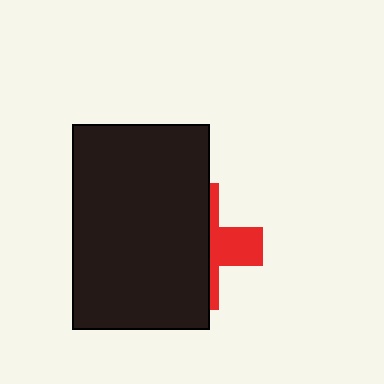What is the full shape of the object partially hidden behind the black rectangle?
The partially hidden object is a red cross.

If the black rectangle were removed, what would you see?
You would see the complete red cross.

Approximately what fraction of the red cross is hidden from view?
Roughly 65% of the red cross is hidden behind the black rectangle.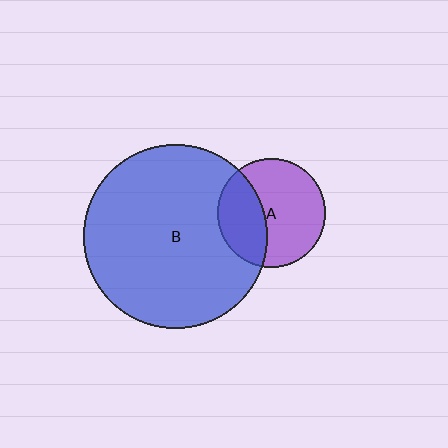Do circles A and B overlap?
Yes.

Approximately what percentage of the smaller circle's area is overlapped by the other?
Approximately 35%.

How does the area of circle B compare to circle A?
Approximately 2.9 times.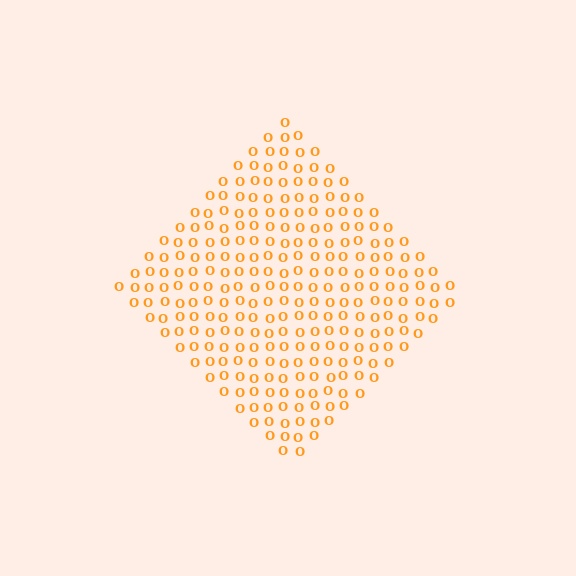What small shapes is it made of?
It is made of small letter O's.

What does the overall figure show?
The overall figure shows a diamond.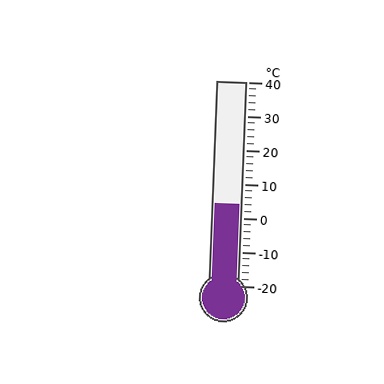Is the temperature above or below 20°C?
The temperature is below 20°C.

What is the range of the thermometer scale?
The thermometer scale ranges from -20°C to 40°C.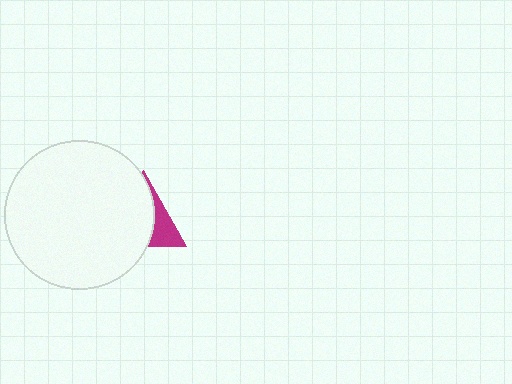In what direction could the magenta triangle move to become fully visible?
The magenta triangle could move right. That would shift it out from behind the white circle entirely.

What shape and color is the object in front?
The object in front is a white circle.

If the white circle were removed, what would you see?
You would see the complete magenta triangle.